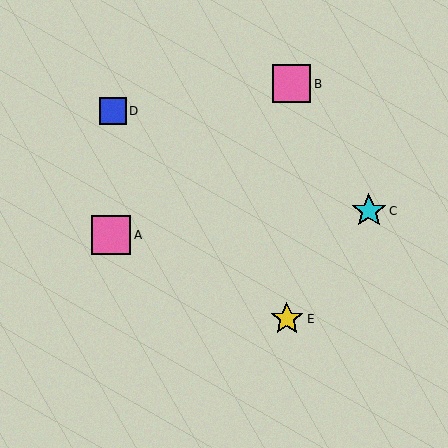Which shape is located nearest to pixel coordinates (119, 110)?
The blue square (labeled D) at (113, 111) is nearest to that location.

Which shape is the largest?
The pink square (labeled A) is the largest.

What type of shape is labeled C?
Shape C is a cyan star.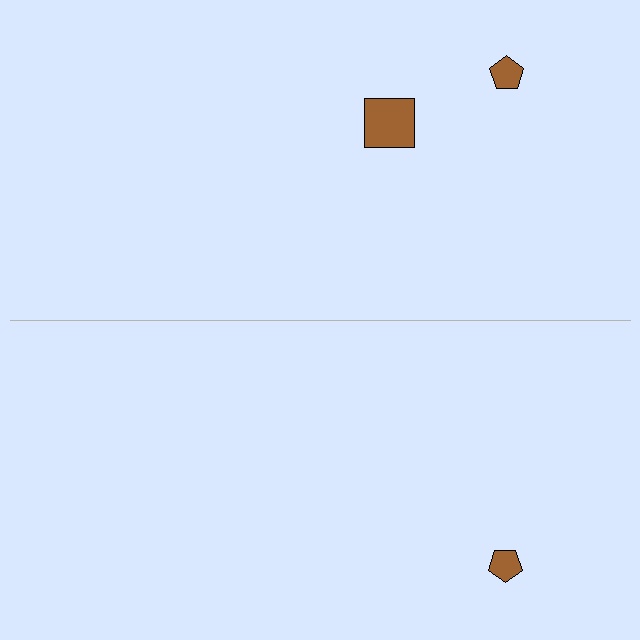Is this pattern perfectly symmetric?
No, the pattern is not perfectly symmetric. A brown square is missing from the bottom side.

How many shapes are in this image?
There are 3 shapes in this image.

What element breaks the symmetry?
A brown square is missing from the bottom side.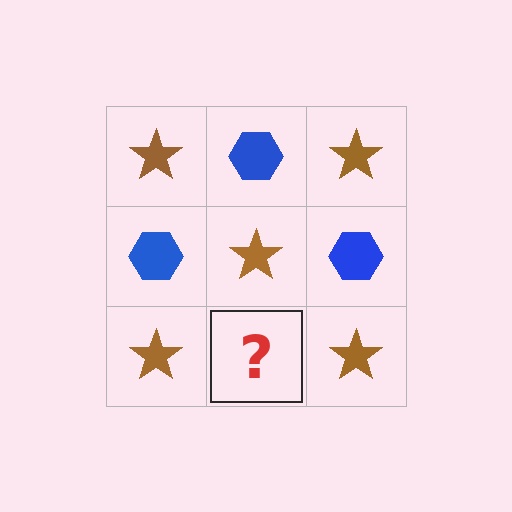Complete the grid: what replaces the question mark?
The question mark should be replaced with a blue hexagon.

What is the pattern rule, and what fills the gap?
The rule is that it alternates brown star and blue hexagon in a checkerboard pattern. The gap should be filled with a blue hexagon.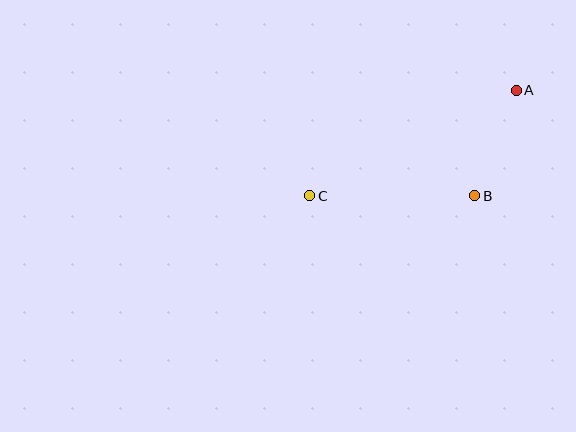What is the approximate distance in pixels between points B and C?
The distance between B and C is approximately 165 pixels.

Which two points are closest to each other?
Points A and B are closest to each other.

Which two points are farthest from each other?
Points A and C are farthest from each other.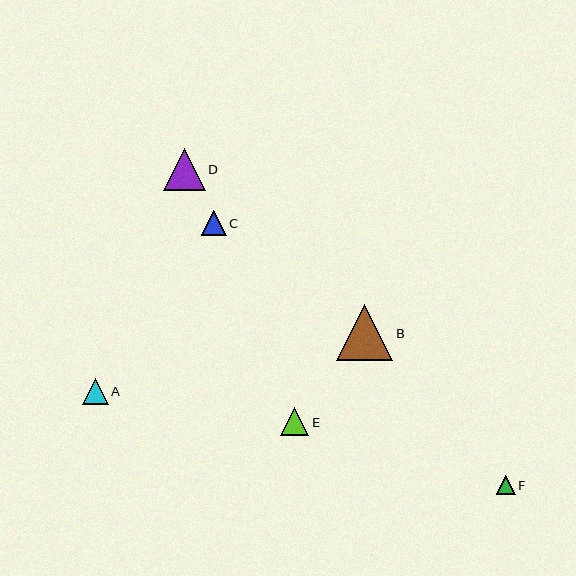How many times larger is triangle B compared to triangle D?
Triangle B is approximately 1.3 times the size of triangle D.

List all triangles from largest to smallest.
From largest to smallest: B, D, E, A, C, F.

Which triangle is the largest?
Triangle B is the largest with a size of approximately 56 pixels.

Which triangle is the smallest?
Triangle F is the smallest with a size of approximately 19 pixels.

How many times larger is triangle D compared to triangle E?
Triangle D is approximately 1.5 times the size of triangle E.